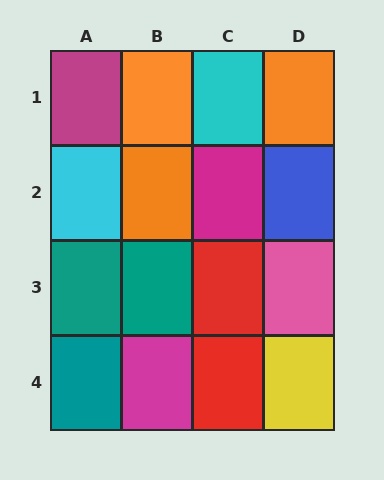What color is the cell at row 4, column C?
Red.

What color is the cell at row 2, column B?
Orange.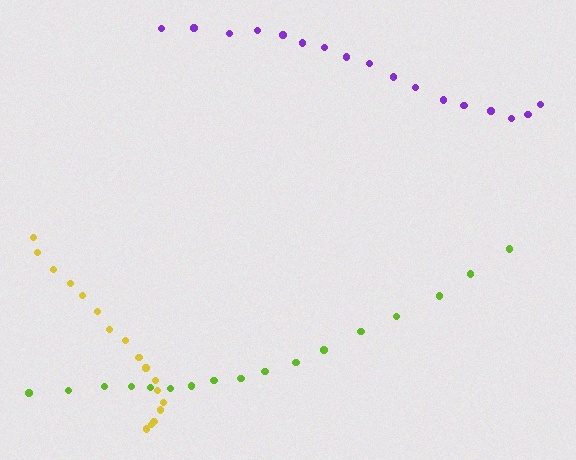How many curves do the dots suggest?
There are 3 distinct paths.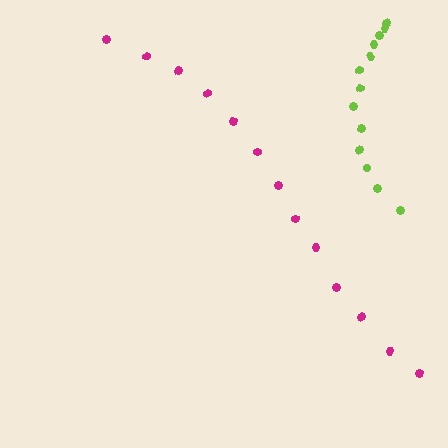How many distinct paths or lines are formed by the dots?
There are 2 distinct paths.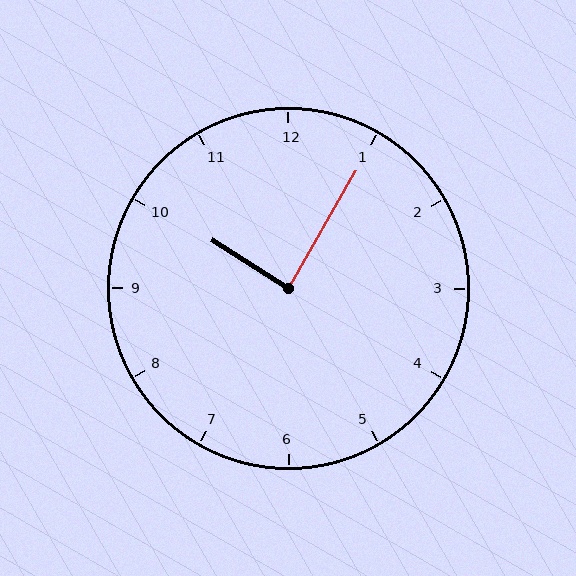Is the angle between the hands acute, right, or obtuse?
It is right.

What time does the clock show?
10:05.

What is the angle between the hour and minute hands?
Approximately 88 degrees.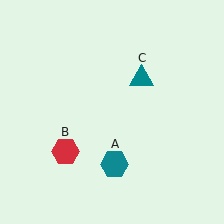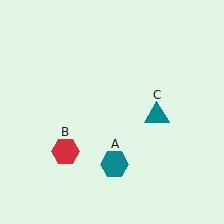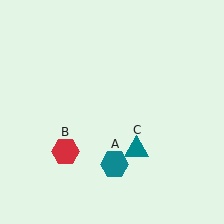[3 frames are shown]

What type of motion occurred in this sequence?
The teal triangle (object C) rotated clockwise around the center of the scene.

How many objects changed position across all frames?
1 object changed position: teal triangle (object C).